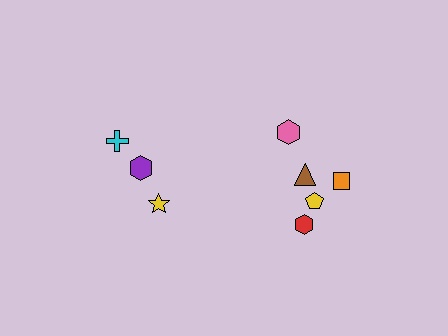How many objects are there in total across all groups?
There are 8 objects.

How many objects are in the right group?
There are 5 objects.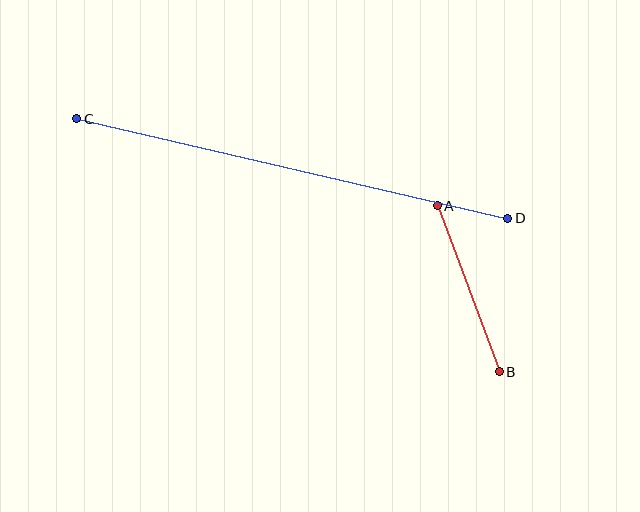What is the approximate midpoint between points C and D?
The midpoint is at approximately (292, 168) pixels.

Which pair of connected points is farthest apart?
Points C and D are farthest apart.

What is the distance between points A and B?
The distance is approximately 177 pixels.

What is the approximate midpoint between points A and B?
The midpoint is at approximately (468, 289) pixels.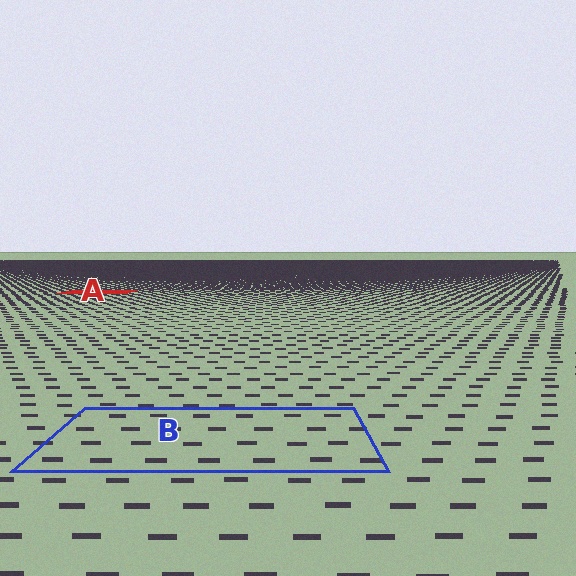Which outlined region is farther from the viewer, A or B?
Region A is farther from the viewer — the texture elements inside it appear smaller and more densely packed.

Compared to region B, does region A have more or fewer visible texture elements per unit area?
Region A has more texture elements per unit area — they are packed more densely because it is farther away.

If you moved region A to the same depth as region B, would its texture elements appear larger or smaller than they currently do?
They would appear larger. At a closer depth, the same texture elements are projected at a bigger on-screen size.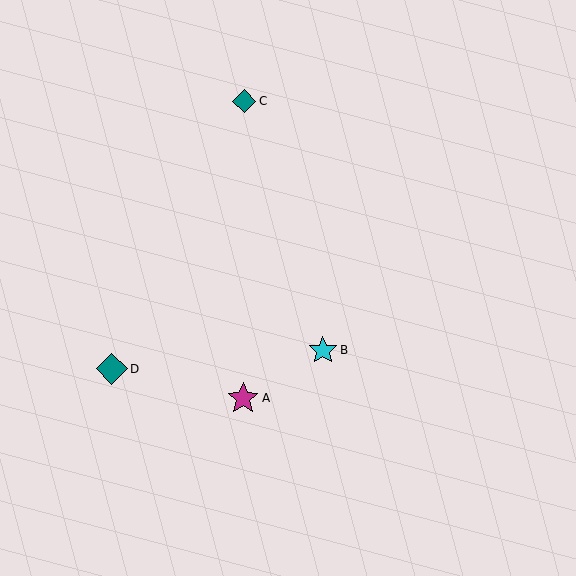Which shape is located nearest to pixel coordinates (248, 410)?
The magenta star (labeled A) at (243, 398) is nearest to that location.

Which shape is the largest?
The magenta star (labeled A) is the largest.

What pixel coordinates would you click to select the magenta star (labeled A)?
Click at (243, 398) to select the magenta star A.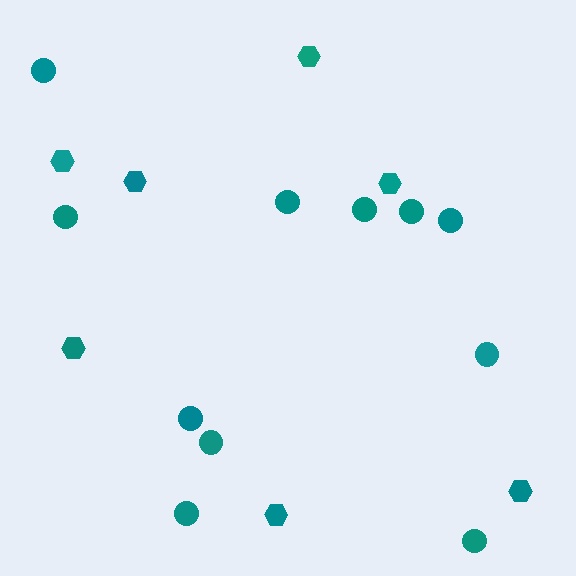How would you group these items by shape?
There are 2 groups: one group of hexagons (7) and one group of circles (11).